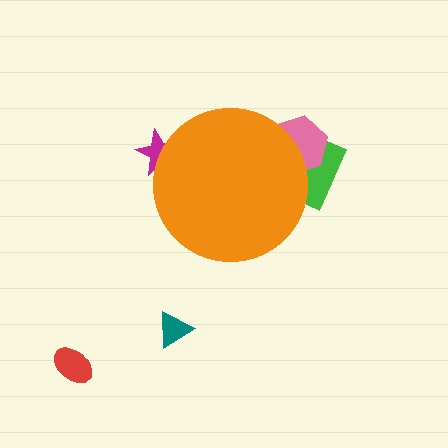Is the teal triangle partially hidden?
No, the teal triangle is fully visible.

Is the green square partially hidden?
Yes, the green square is partially hidden behind the orange circle.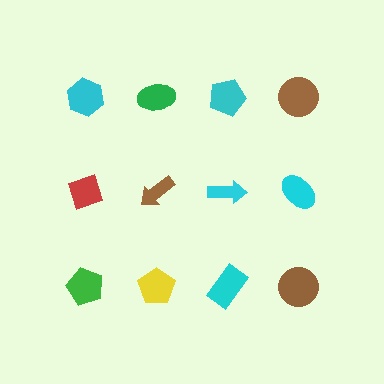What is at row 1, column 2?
A green ellipse.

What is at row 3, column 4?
A brown circle.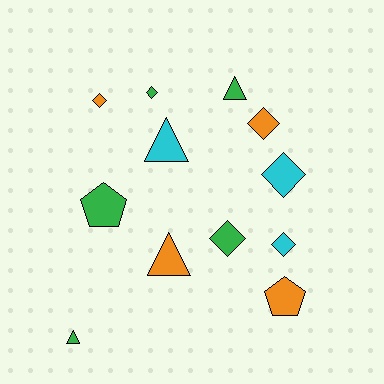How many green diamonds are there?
There are 2 green diamonds.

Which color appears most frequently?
Green, with 5 objects.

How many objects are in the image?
There are 12 objects.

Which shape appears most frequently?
Diamond, with 6 objects.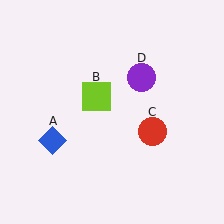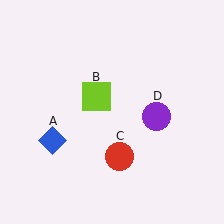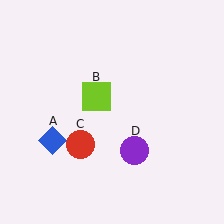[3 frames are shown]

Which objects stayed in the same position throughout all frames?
Blue diamond (object A) and lime square (object B) remained stationary.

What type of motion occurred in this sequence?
The red circle (object C), purple circle (object D) rotated clockwise around the center of the scene.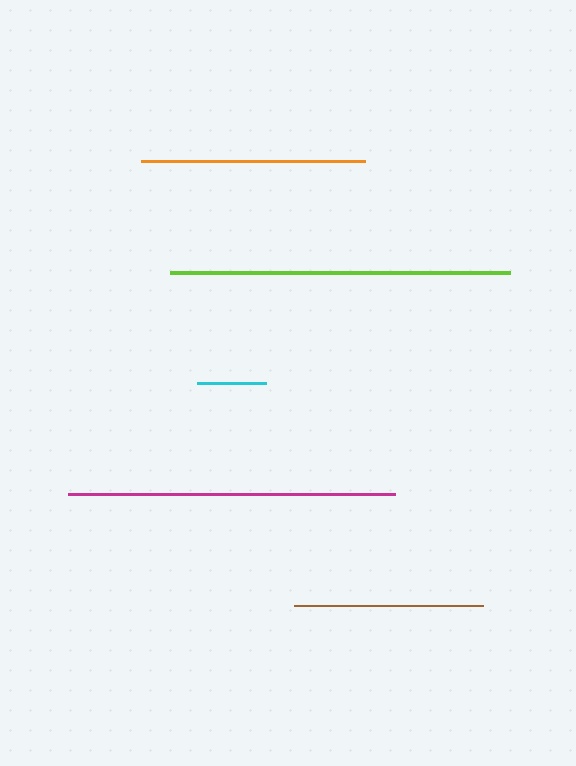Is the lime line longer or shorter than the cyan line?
The lime line is longer than the cyan line.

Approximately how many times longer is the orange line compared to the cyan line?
The orange line is approximately 3.2 times the length of the cyan line.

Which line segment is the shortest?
The cyan line is the shortest at approximately 69 pixels.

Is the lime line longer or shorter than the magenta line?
The lime line is longer than the magenta line.